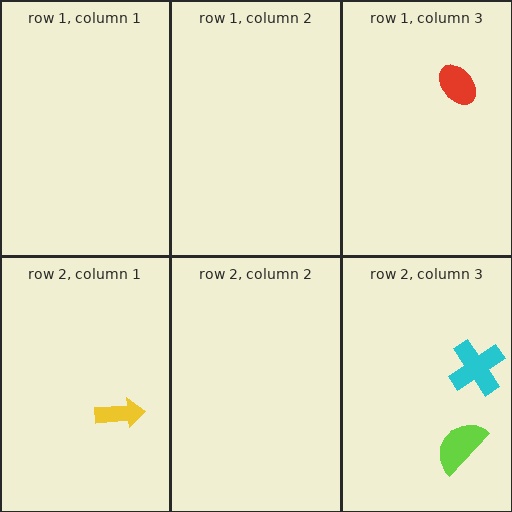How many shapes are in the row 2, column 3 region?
2.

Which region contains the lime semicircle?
The row 2, column 3 region.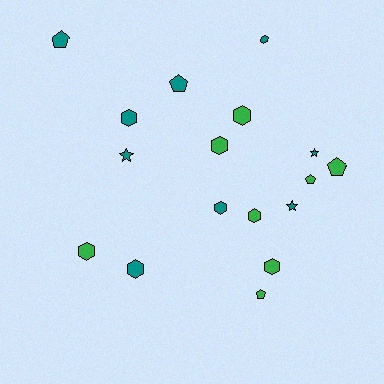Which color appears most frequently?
Teal, with 9 objects.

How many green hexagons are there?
There are 5 green hexagons.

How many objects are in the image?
There are 17 objects.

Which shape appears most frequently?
Hexagon, with 9 objects.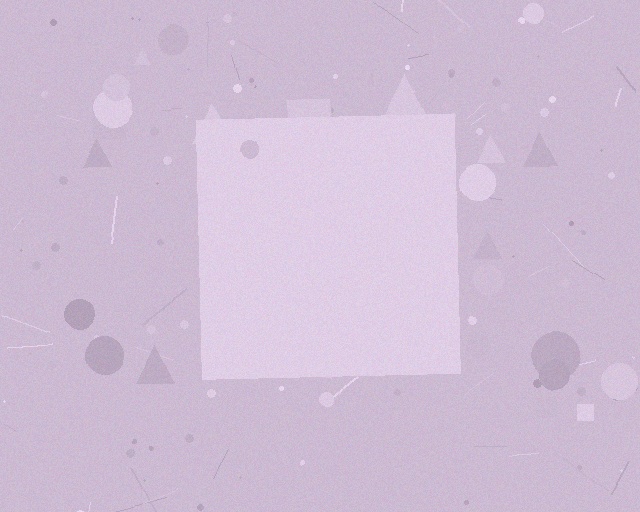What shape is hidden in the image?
A square is hidden in the image.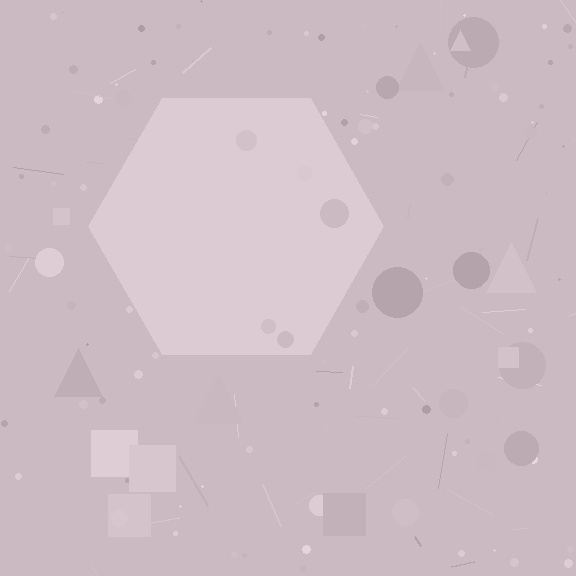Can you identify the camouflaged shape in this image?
The camouflaged shape is a hexagon.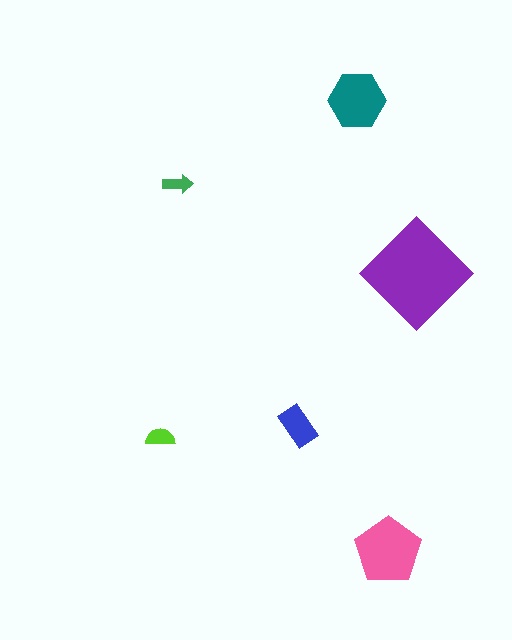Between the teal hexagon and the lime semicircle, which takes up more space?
The teal hexagon.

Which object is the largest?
The purple diamond.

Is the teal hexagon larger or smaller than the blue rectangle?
Larger.